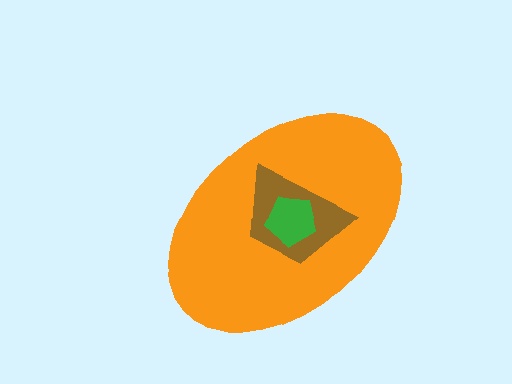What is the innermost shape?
The green pentagon.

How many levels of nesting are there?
3.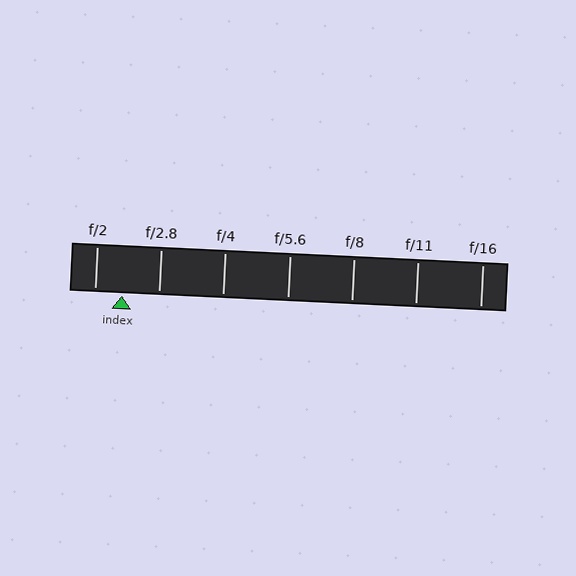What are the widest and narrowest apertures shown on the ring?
The widest aperture shown is f/2 and the narrowest is f/16.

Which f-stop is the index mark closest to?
The index mark is closest to f/2.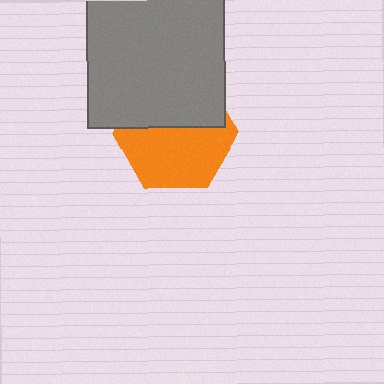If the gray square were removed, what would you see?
You would see the complete orange hexagon.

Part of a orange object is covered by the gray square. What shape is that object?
It is a hexagon.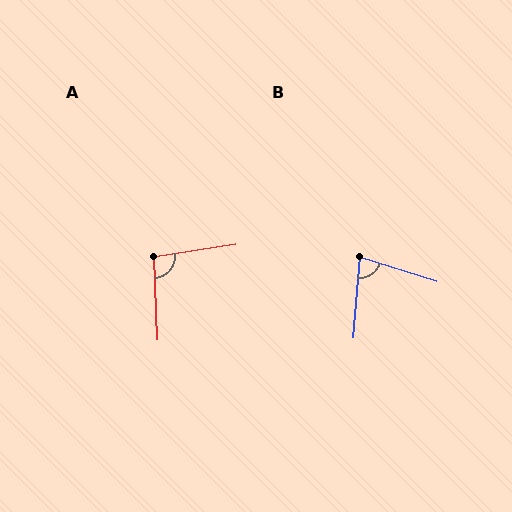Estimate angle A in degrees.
Approximately 97 degrees.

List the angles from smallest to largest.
B (77°), A (97°).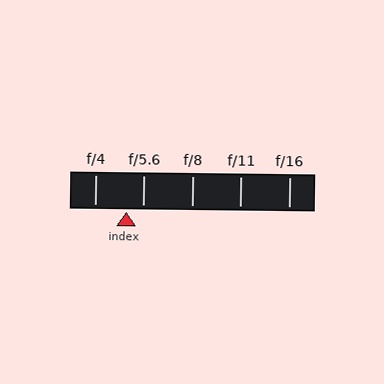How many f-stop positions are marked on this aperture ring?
There are 5 f-stop positions marked.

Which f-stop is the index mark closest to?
The index mark is closest to f/5.6.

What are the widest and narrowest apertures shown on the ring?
The widest aperture shown is f/4 and the narrowest is f/16.